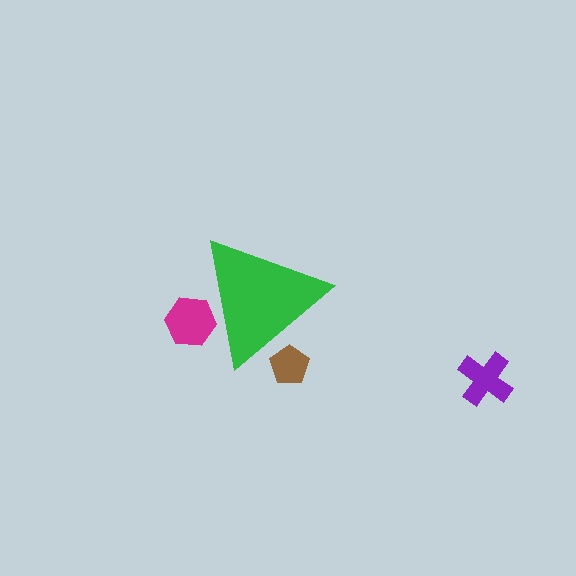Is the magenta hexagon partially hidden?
Yes, the magenta hexagon is partially hidden behind the green triangle.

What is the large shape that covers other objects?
A green triangle.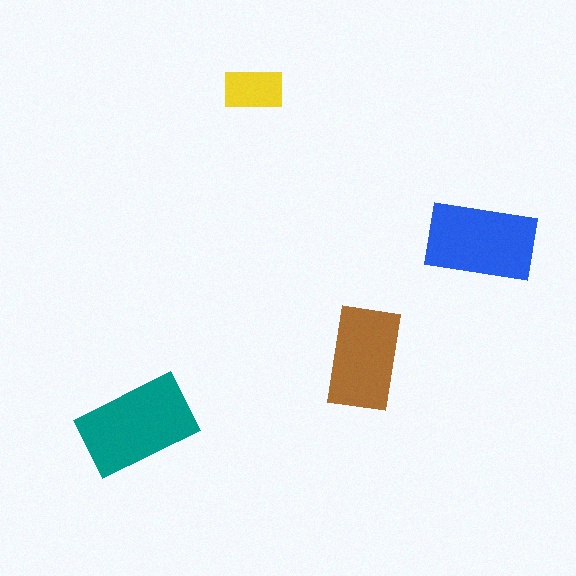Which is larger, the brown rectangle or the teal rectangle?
The teal one.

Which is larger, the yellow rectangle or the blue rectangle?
The blue one.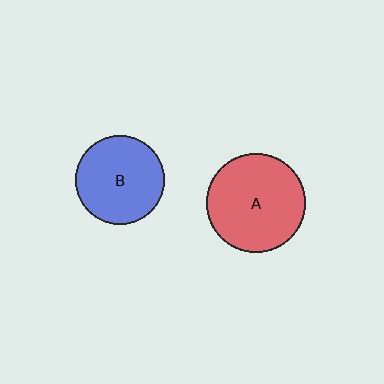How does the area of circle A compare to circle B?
Approximately 1.3 times.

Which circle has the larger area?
Circle A (red).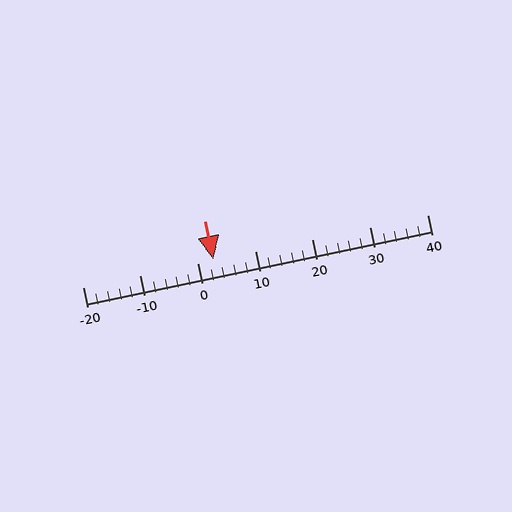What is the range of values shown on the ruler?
The ruler shows values from -20 to 40.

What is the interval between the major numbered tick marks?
The major tick marks are spaced 10 units apart.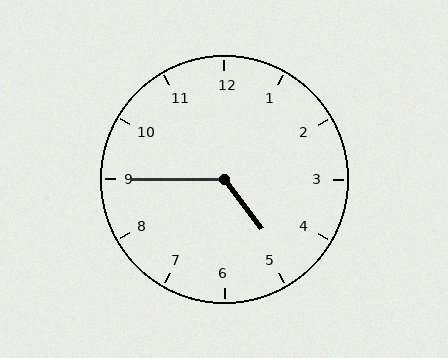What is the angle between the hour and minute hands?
Approximately 128 degrees.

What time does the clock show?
4:45.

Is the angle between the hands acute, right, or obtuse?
It is obtuse.